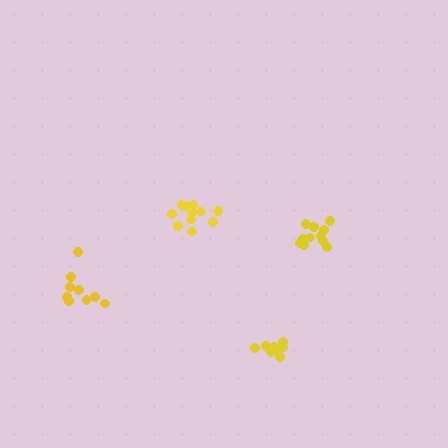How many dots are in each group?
Group 1: 11 dots, Group 2: 9 dots, Group 3: 8 dots, Group 4: 11 dots (39 total).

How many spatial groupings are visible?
There are 4 spatial groupings.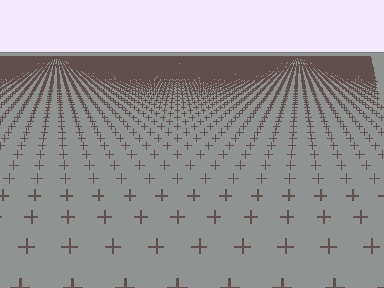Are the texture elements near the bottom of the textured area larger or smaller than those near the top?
Larger. Near the bottom, elements are closer to the viewer and appear at a bigger on-screen size.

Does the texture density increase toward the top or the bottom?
Density increases toward the top.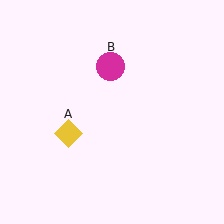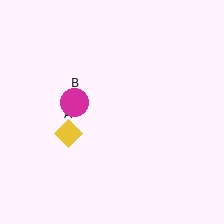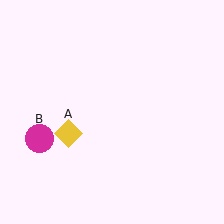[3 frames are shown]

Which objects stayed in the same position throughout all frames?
Yellow diamond (object A) remained stationary.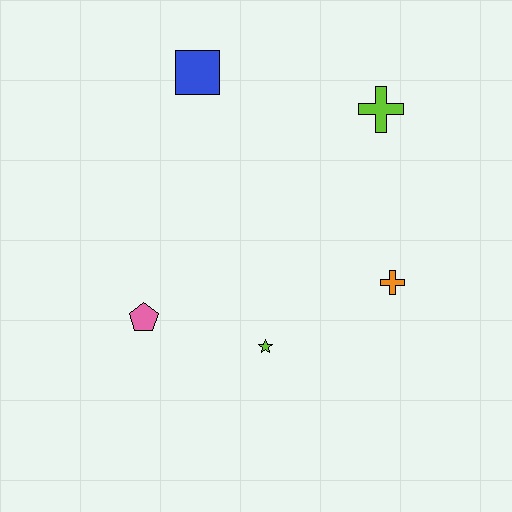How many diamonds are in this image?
There are no diamonds.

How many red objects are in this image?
There are no red objects.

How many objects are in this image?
There are 5 objects.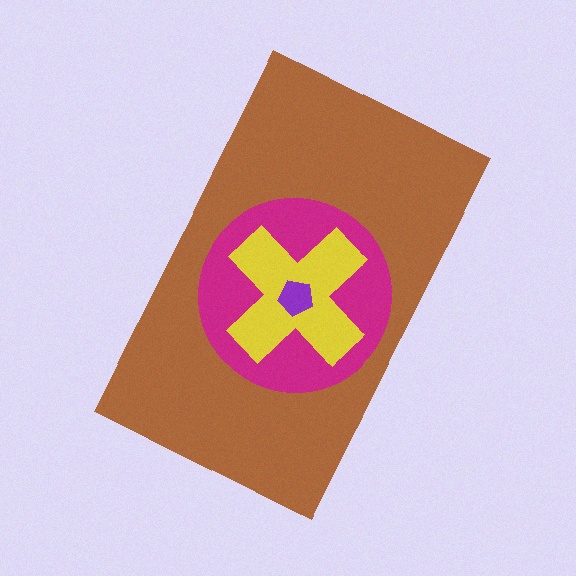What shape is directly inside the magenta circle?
The yellow cross.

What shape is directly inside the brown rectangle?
The magenta circle.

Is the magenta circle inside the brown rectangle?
Yes.